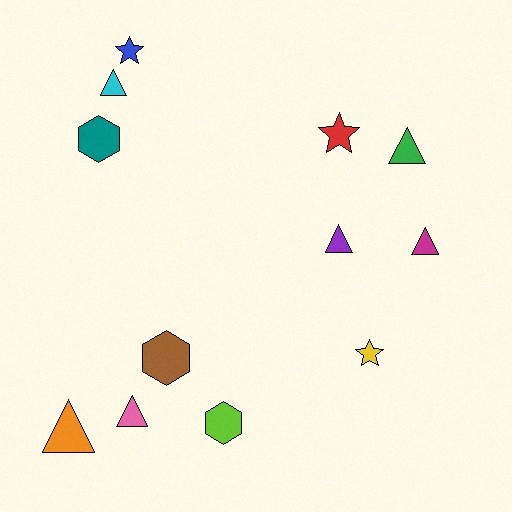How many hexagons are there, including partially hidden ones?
There are 3 hexagons.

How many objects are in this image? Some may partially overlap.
There are 12 objects.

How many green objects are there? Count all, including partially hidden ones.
There is 1 green object.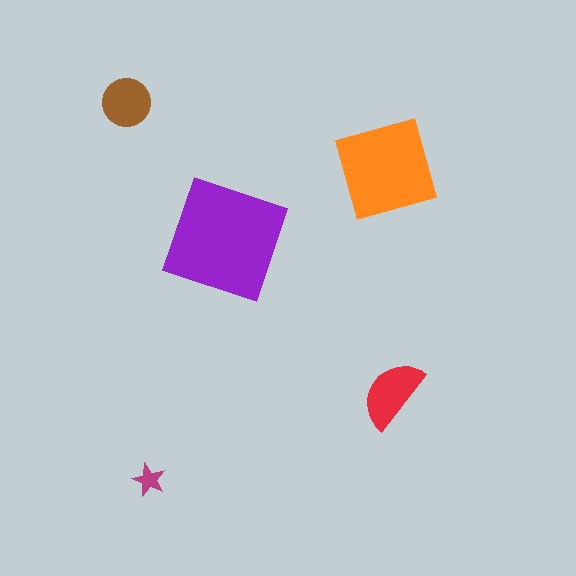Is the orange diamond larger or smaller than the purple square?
Smaller.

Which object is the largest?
The purple square.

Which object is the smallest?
The magenta star.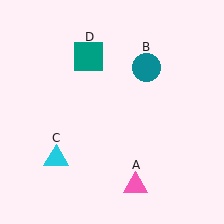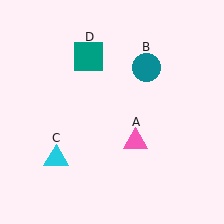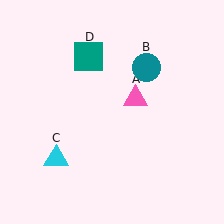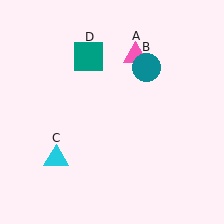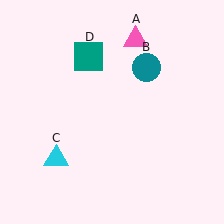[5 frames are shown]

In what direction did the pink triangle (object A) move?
The pink triangle (object A) moved up.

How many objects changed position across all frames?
1 object changed position: pink triangle (object A).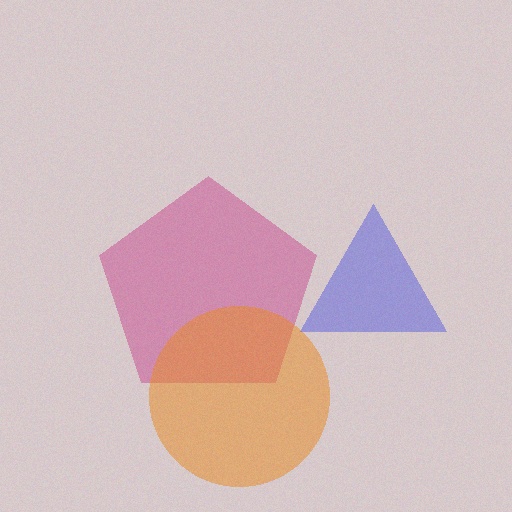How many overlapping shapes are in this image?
There are 3 overlapping shapes in the image.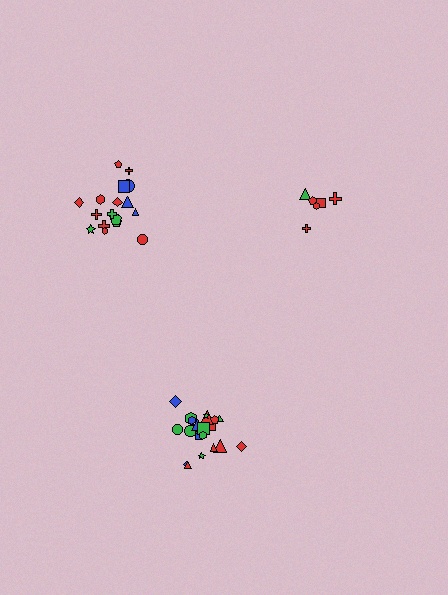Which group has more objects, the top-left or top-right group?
The top-left group.